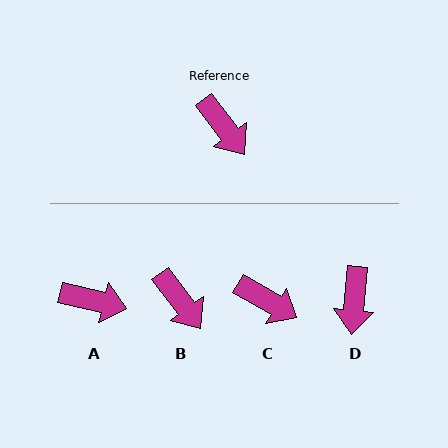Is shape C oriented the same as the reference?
No, it is off by about 23 degrees.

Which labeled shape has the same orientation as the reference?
B.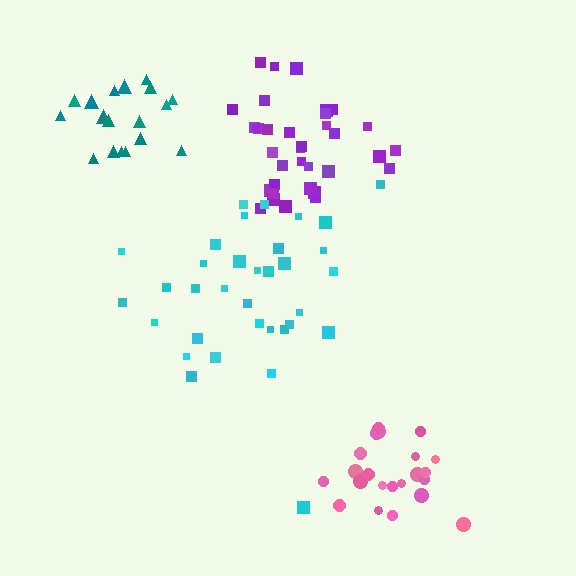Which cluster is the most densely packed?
Pink.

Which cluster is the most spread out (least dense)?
Cyan.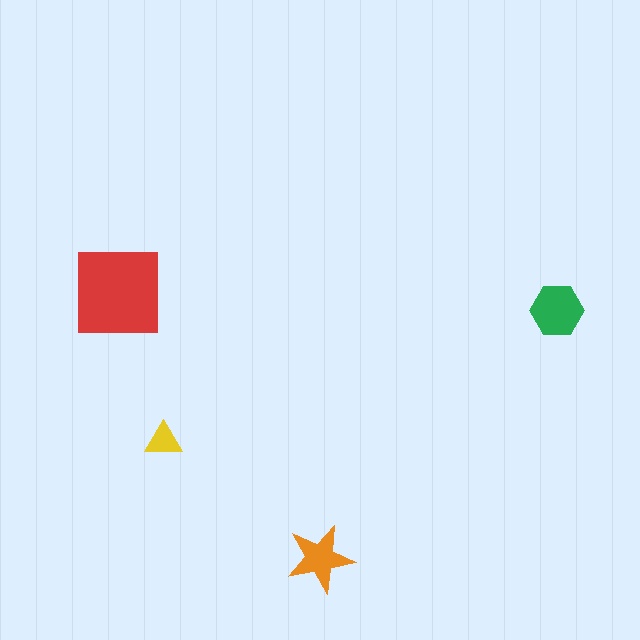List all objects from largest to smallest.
The red square, the green hexagon, the orange star, the yellow triangle.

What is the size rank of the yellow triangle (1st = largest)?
4th.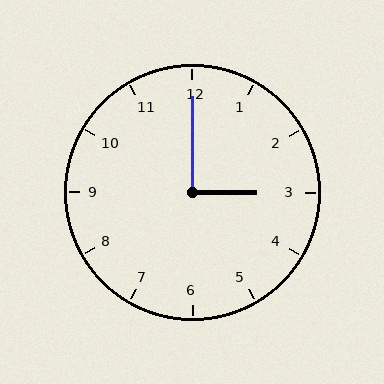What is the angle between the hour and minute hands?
Approximately 90 degrees.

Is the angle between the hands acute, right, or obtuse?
It is right.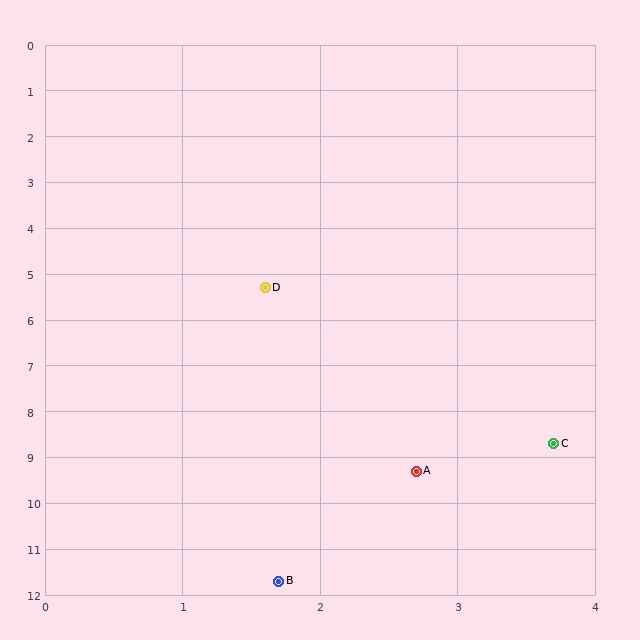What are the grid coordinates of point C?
Point C is at approximately (3.7, 8.7).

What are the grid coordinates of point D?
Point D is at approximately (1.6, 5.3).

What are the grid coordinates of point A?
Point A is at approximately (2.7, 9.3).